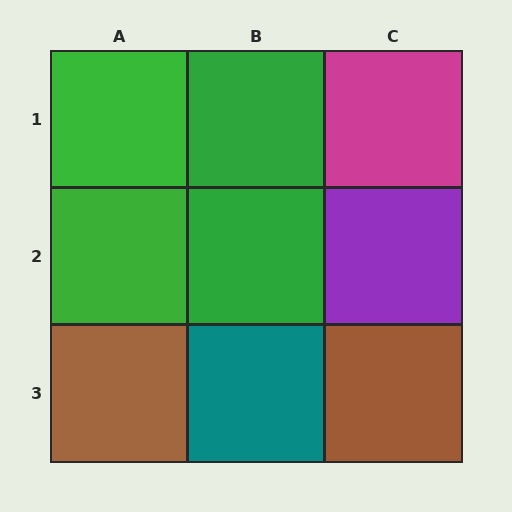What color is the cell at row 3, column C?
Brown.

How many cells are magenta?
1 cell is magenta.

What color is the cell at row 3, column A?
Brown.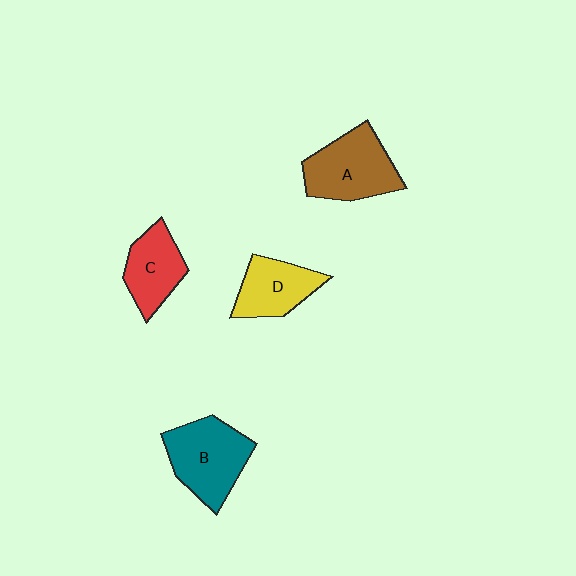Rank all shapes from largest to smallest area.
From largest to smallest: B (teal), A (brown), D (yellow), C (red).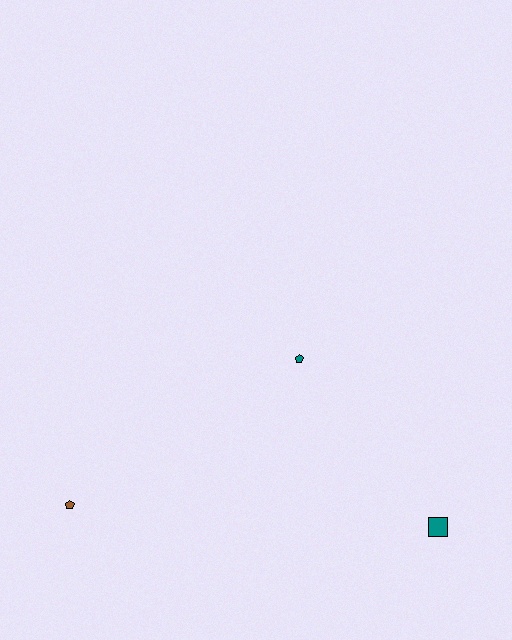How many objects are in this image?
There are 3 objects.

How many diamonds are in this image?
There are no diamonds.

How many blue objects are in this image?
There are no blue objects.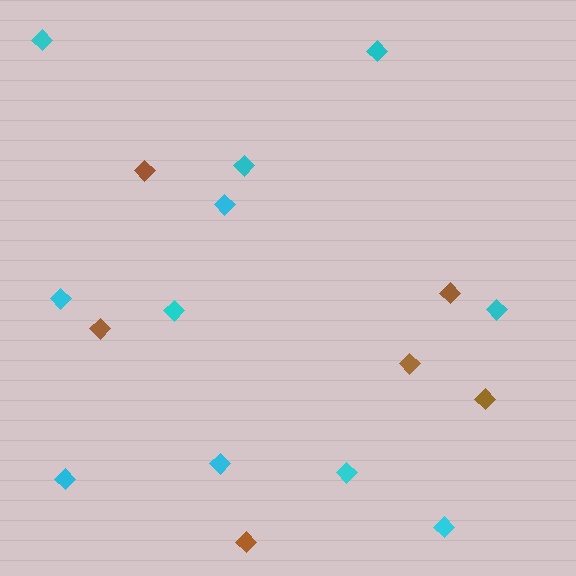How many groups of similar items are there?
There are 2 groups: one group of brown diamonds (6) and one group of cyan diamonds (11).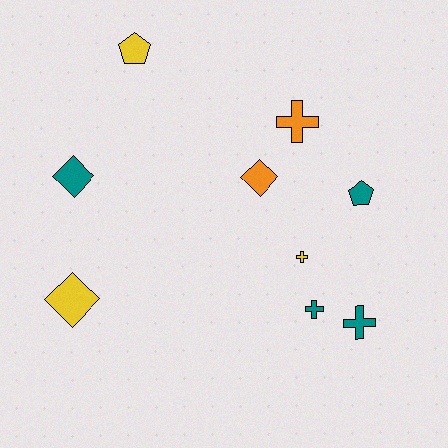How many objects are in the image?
There are 9 objects.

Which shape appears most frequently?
Cross, with 4 objects.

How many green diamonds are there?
There are no green diamonds.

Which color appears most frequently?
Teal, with 4 objects.